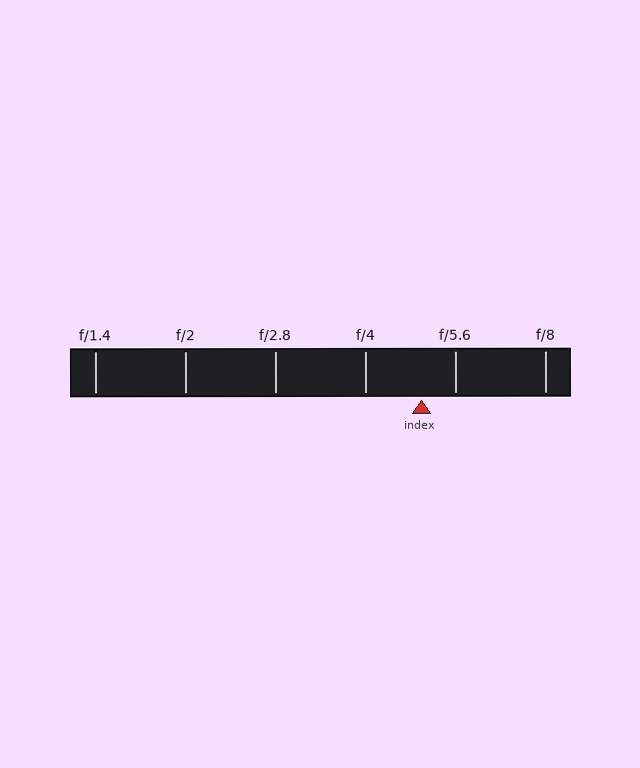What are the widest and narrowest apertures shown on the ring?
The widest aperture shown is f/1.4 and the narrowest is f/8.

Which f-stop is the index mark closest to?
The index mark is closest to f/5.6.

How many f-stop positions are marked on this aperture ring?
There are 6 f-stop positions marked.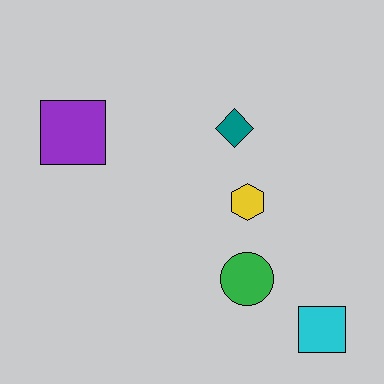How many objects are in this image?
There are 5 objects.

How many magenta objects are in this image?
There are no magenta objects.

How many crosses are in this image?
There are no crosses.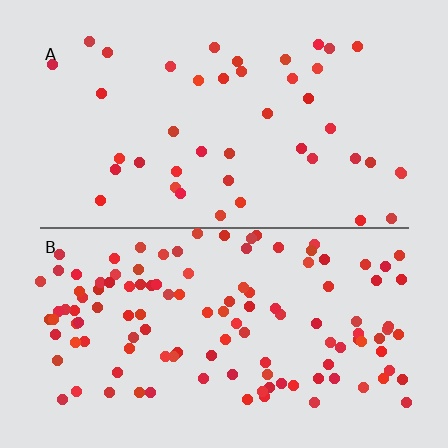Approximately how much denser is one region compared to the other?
Approximately 2.8× — region B over region A.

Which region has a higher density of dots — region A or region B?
B (the bottom).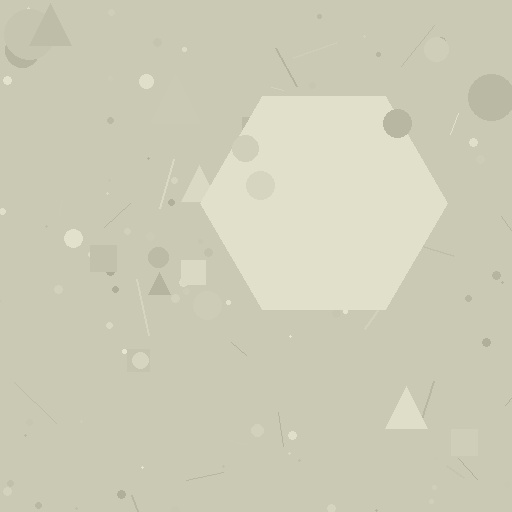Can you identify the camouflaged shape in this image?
The camouflaged shape is a hexagon.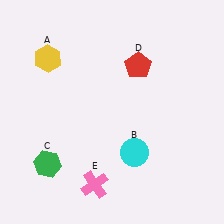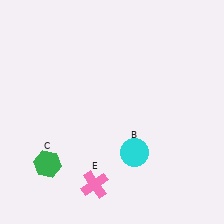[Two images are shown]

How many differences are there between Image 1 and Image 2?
There are 2 differences between the two images.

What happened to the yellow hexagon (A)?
The yellow hexagon (A) was removed in Image 2. It was in the top-left area of Image 1.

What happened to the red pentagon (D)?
The red pentagon (D) was removed in Image 2. It was in the top-right area of Image 1.